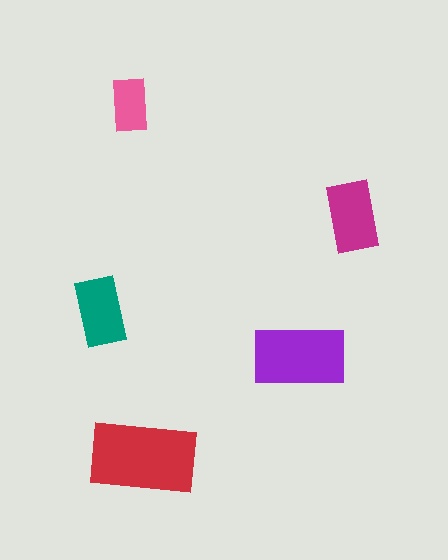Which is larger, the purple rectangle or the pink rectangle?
The purple one.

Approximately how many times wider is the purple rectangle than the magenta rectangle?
About 1.5 times wider.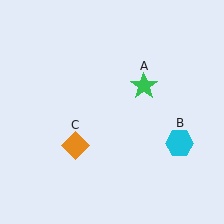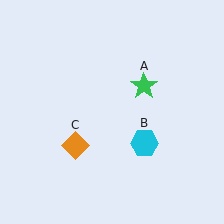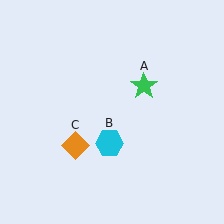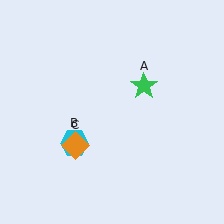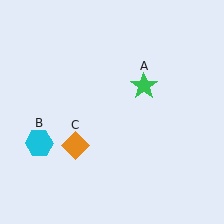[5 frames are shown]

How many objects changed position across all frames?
1 object changed position: cyan hexagon (object B).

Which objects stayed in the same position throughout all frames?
Green star (object A) and orange diamond (object C) remained stationary.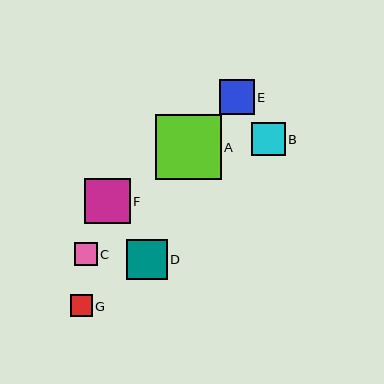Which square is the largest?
Square A is the largest with a size of approximately 65 pixels.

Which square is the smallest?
Square G is the smallest with a size of approximately 22 pixels.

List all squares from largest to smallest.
From largest to smallest: A, F, D, E, B, C, G.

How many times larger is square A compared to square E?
Square A is approximately 1.9 times the size of square E.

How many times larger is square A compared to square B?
Square A is approximately 2.0 times the size of square B.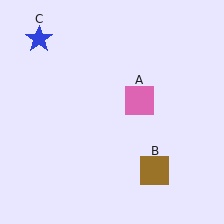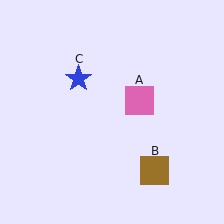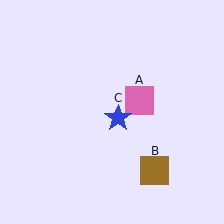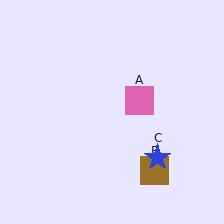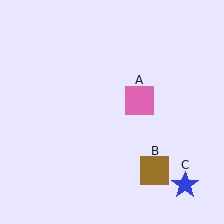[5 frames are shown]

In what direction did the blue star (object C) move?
The blue star (object C) moved down and to the right.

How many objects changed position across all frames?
1 object changed position: blue star (object C).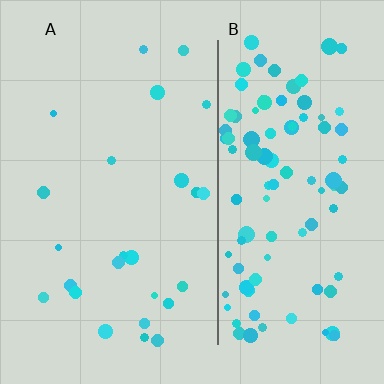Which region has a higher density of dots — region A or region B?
B (the right).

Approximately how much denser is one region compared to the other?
Approximately 4.1× — region B over region A.